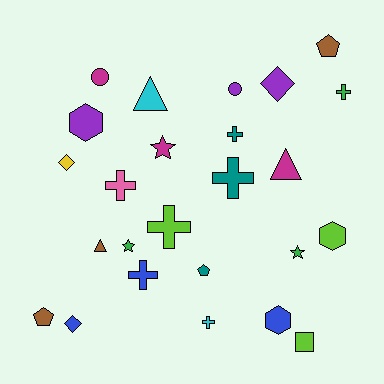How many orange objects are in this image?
There are no orange objects.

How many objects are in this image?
There are 25 objects.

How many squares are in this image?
There is 1 square.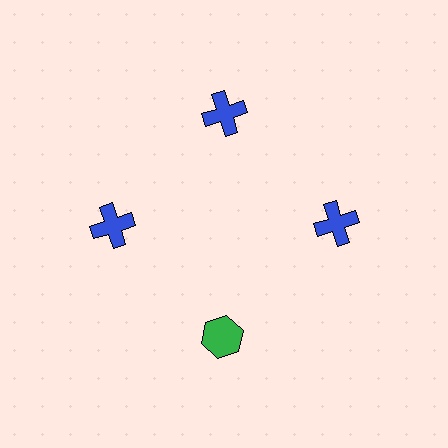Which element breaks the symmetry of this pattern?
The green hexagon at roughly the 6 o'clock position breaks the symmetry. All other shapes are blue crosses.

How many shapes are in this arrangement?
There are 4 shapes arranged in a ring pattern.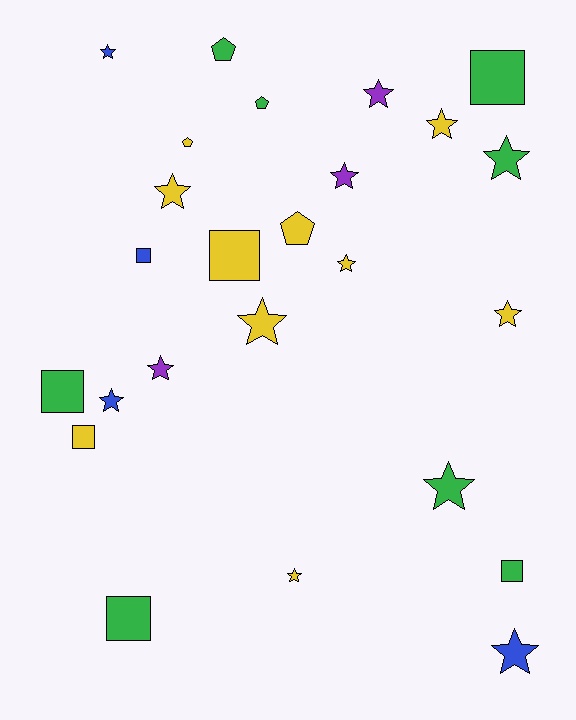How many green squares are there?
There are 4 green squares.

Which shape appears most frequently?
Star, with 14 objects.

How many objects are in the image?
There are 25 objects.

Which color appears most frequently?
Yellow, with 10 objects.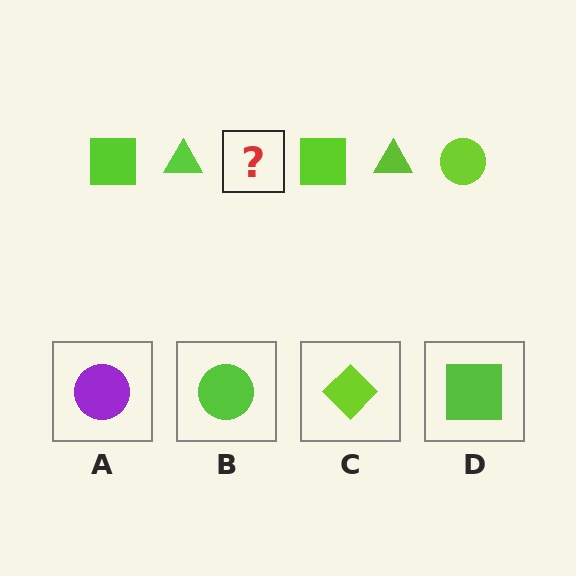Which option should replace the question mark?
Option B.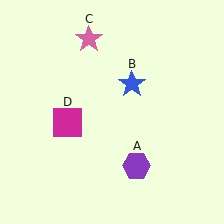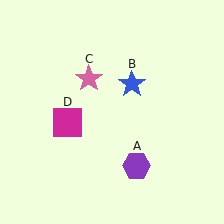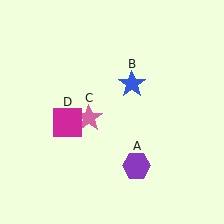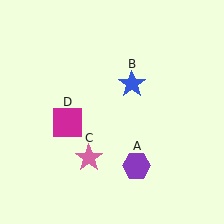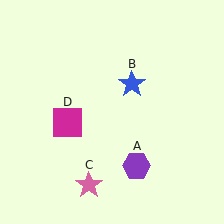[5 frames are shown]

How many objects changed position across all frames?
1 object changed position: pink star (object C).